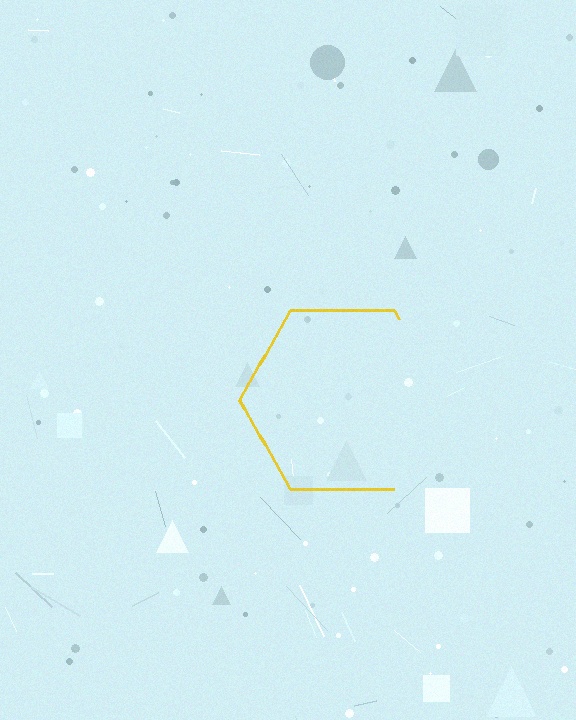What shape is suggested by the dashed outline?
The dashed outline suggests a hexagon.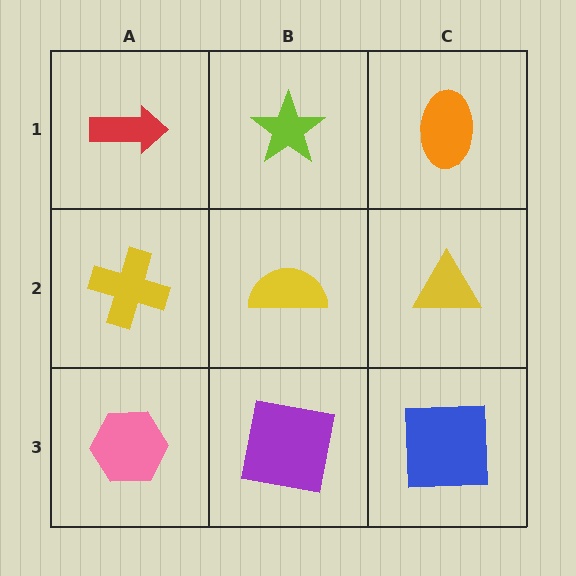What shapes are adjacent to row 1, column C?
A yellow triangle (row 2, column C), a lime star (row 1, column B).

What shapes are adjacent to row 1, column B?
A yellow semicircle (row 2, column B), a red arrow (row 1, column A), an orange ellipse (row 1, column C).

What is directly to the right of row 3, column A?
A purple square.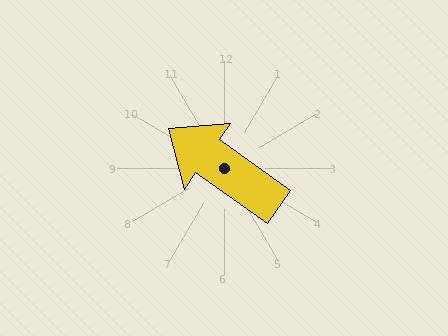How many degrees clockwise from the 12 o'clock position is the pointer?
Approximately 305 degrees.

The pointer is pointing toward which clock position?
Roughly 10 o'clock.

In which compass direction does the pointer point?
Northwest.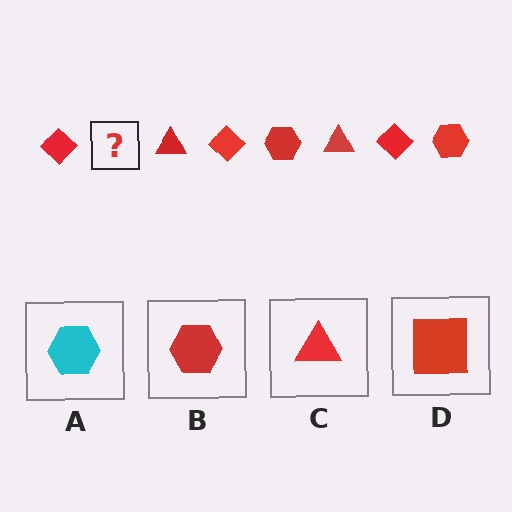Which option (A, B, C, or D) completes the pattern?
B.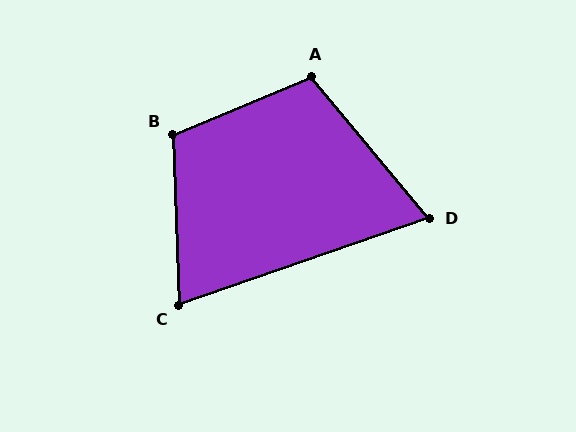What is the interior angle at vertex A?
Approximately 107 degrees (obtuse).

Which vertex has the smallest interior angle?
D, at approximately 70 degrees.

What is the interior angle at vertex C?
Approximately 73 degrees (acute).